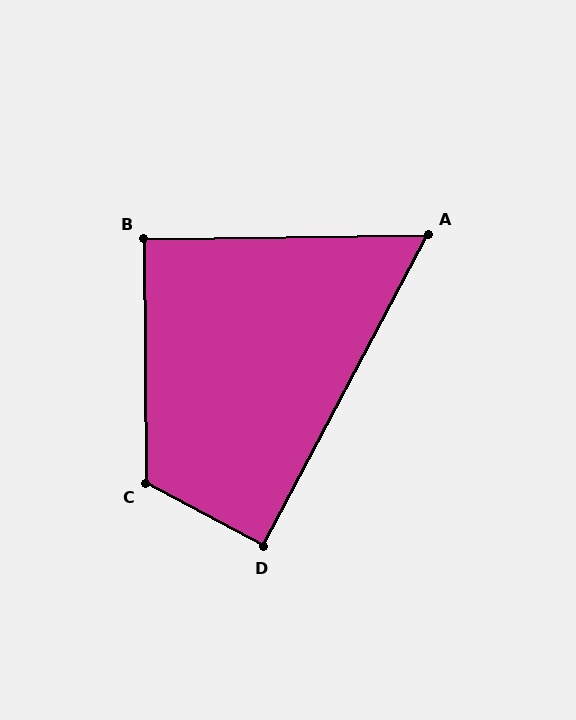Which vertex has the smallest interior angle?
A, at approximately 61 degrees.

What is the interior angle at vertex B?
Approximately 90 degrees (approximately right).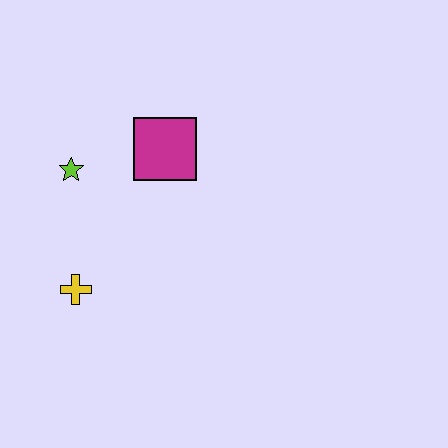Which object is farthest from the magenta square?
The yellow cross is farthest from the magenta square.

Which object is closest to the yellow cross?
The lime star is closest to the yellow cross.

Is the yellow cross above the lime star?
No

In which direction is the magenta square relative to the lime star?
The magenta square is to the right of the lime star.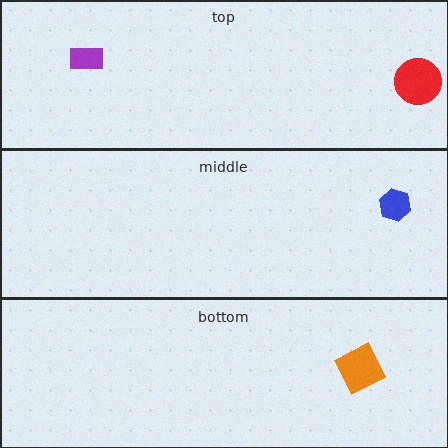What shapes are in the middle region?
The blue hexagon.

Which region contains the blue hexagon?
The middle region.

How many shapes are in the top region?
2.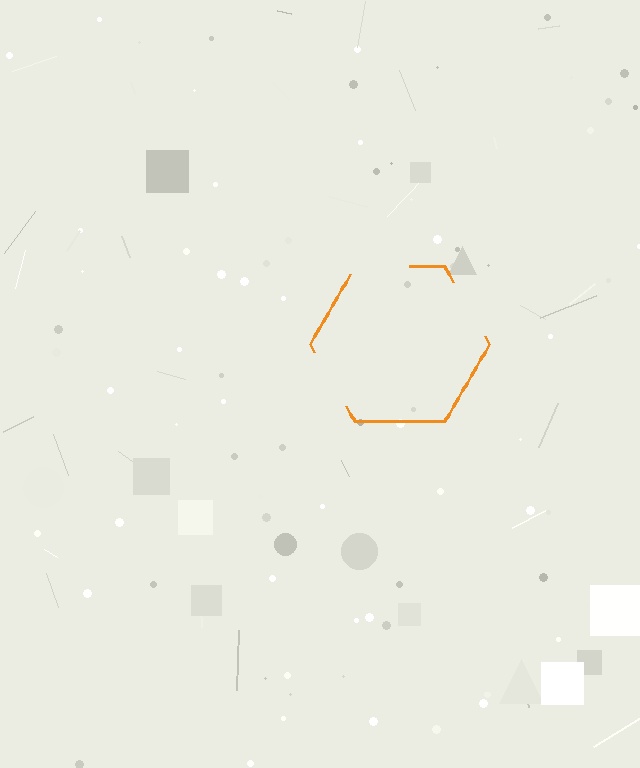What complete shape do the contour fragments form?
The contour fragments form a hexagon.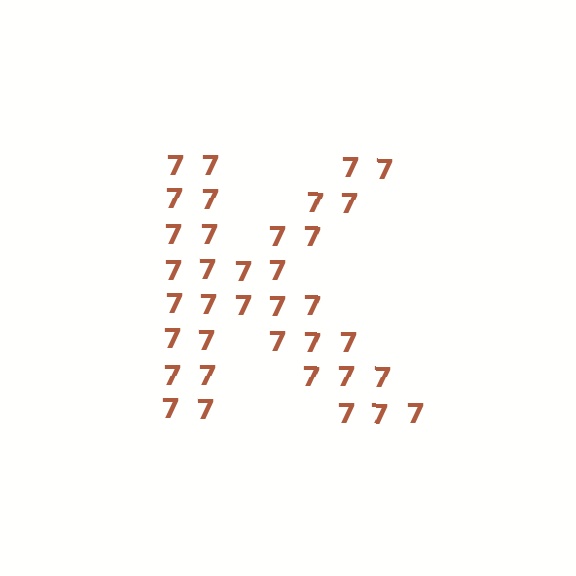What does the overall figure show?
The overall figure shows the letter K.